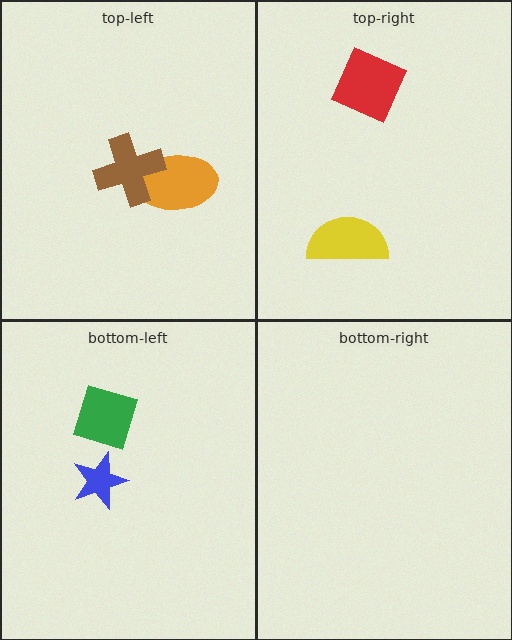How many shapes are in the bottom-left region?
2.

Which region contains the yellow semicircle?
The top-right region.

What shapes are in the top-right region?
The yellow semicircle, the red diamond.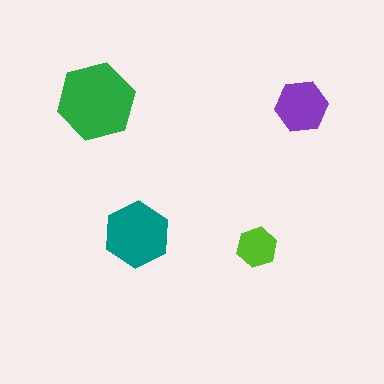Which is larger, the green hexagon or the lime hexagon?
The green one.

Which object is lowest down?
The lime hexagon is bottommost.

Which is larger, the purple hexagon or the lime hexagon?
The purple one.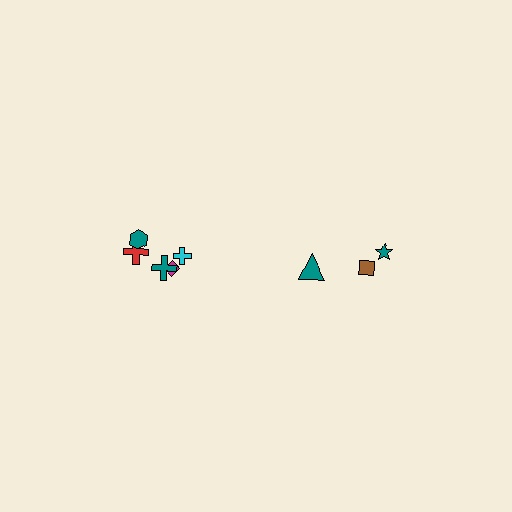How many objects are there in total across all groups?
There are 8 objects.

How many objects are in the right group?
There are 3 objects.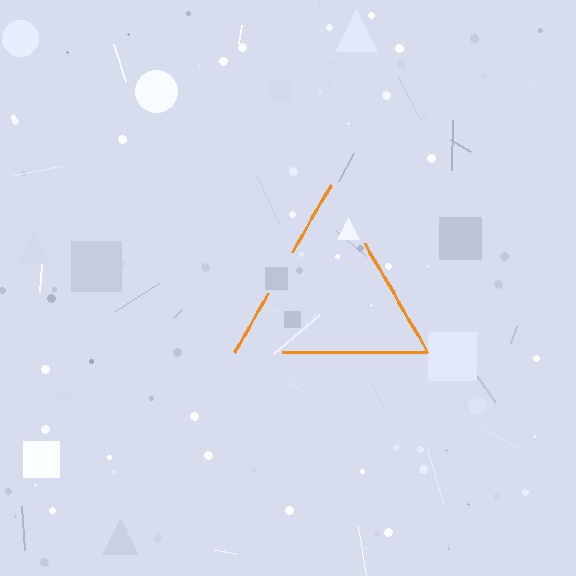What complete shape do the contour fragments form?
The contour fragments form a triangle.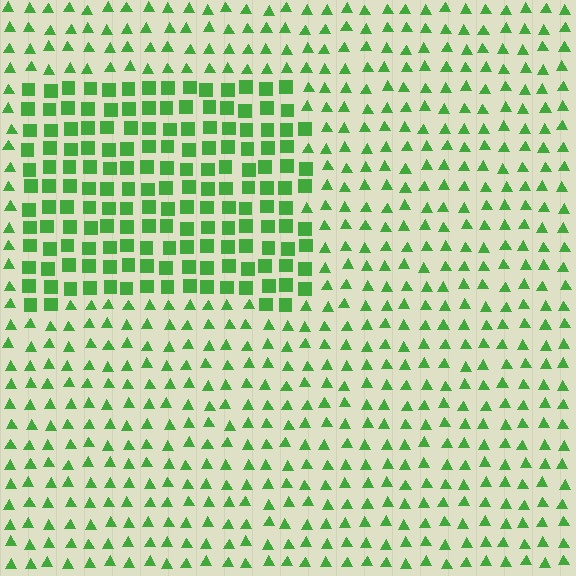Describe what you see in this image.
The image is filled with small green elements arranged in a uniform grid. A rectangle-shaped region contains squares, while the surrounding area contains triangles. The boundary is defined purely by the change in element shape.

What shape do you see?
I see a rectangle.